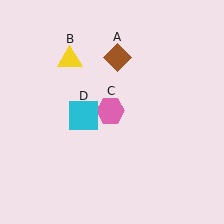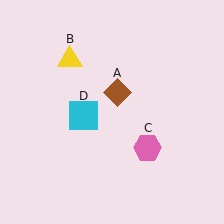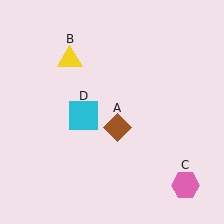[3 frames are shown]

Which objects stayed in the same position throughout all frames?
Yellow triangle (object B) and cyan square (object D) remained stationary.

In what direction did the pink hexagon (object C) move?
The pink hexagon (object C) moved down and to the right.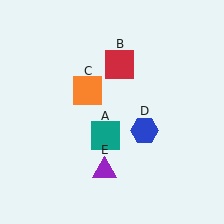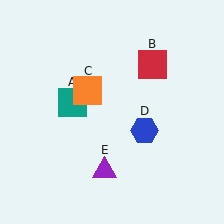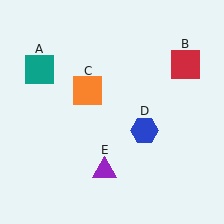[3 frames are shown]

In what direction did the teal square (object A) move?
The teal square (object A) moved up and to the left.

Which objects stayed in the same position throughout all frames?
Orange square (object C) and blue hexagon (object D) and purple triangle (object E) remained stationary.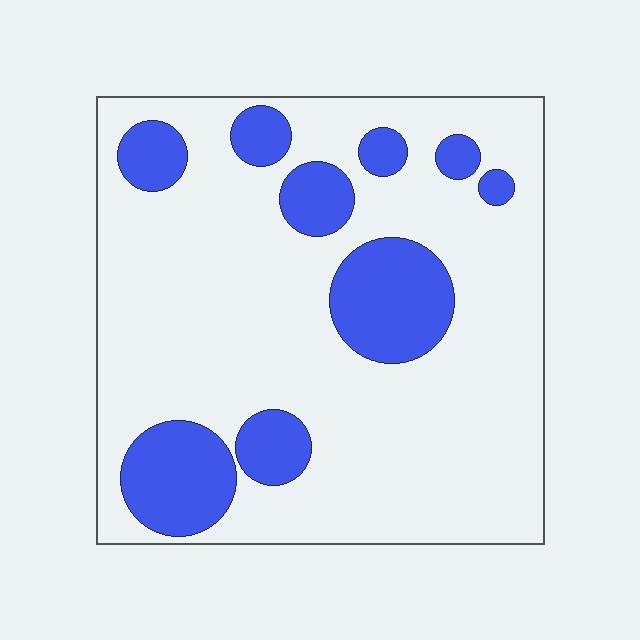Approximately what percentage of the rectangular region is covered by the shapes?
Approximately 20%.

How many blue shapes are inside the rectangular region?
9.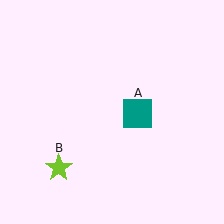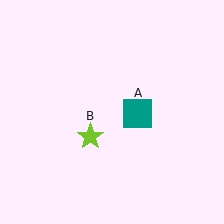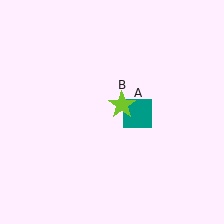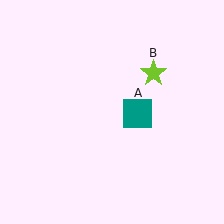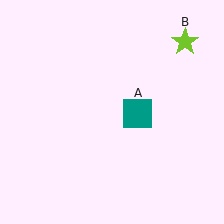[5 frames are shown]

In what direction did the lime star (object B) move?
The lime star (object B) moved up and to the right.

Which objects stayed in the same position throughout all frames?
Teal square (object A) remained stationary.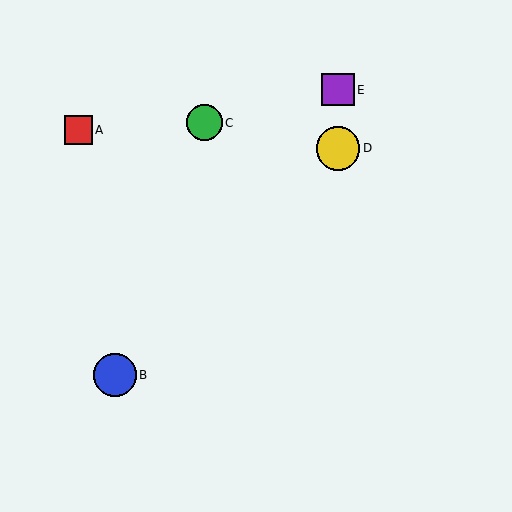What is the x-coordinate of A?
Object A is at x≈78.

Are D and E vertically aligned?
Yes, both are at x≈338.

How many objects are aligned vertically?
2 objects (D, E) are aligned vertically.